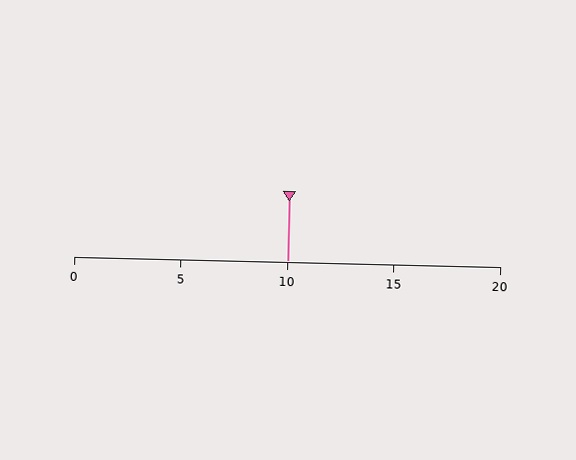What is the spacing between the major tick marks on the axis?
The major ticks are spaced 5 apart.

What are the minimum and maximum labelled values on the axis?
The axis runs from 0 to 20.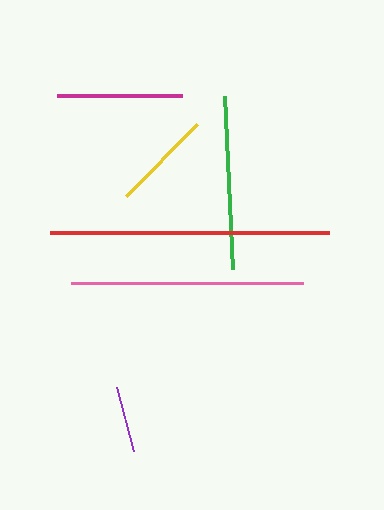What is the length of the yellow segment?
The yellow segment is approximately 100 pixels long.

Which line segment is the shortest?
The purple line is the shortest at approximately 67 pixels.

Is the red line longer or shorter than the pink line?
The red line is longer than the pink line.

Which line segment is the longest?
The red line is the longest at approximately 279 pixels.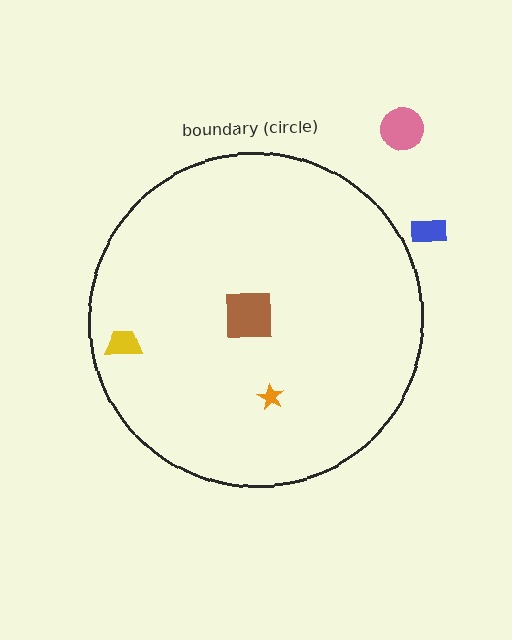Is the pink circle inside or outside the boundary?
Outside.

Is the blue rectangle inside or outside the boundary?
Outside.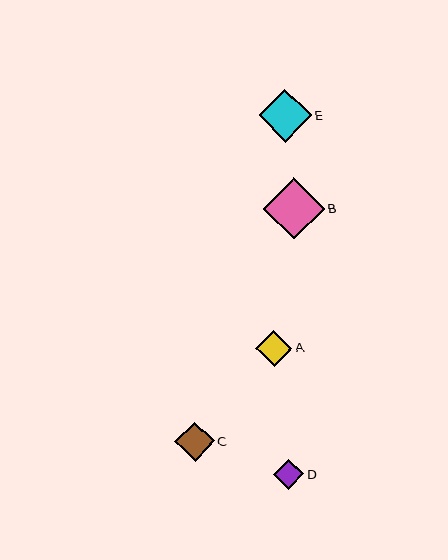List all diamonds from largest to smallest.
From largest to smallest: B, E, C, A, D.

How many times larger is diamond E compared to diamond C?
Diamond E is approximately 1.3 times the size of diamond C.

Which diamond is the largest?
Diamond B is the largest with a size of approximately 61 pixels.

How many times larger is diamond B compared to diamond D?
Diamond B is approximately 2.1 times the size of diamond D.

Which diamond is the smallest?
Diamond D is the smallest with a size of approximately 30 pixels.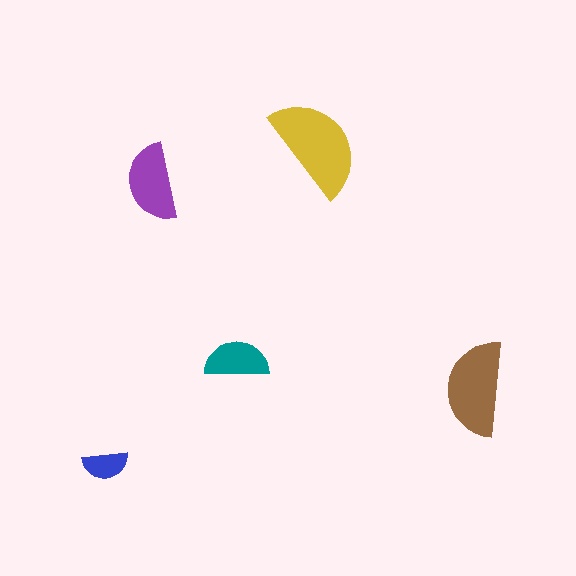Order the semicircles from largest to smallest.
the yellow one, the brown one, the purple one, the teal one, the blue one.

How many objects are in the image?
There are 5 objects in the image.